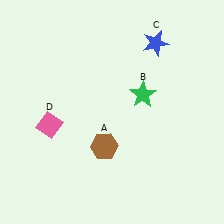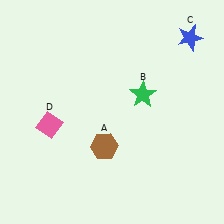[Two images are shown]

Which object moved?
The blue star (C) moved right.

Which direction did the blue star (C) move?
The blue star (C) moved right.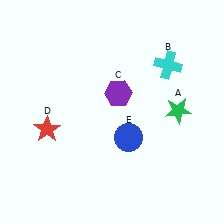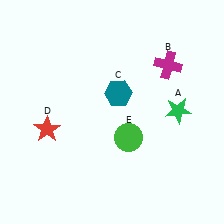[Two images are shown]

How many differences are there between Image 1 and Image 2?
There are 3 differences between the two images.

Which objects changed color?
B changed from cyan to magenta. C changed from purple to teal. E changed from blue to green.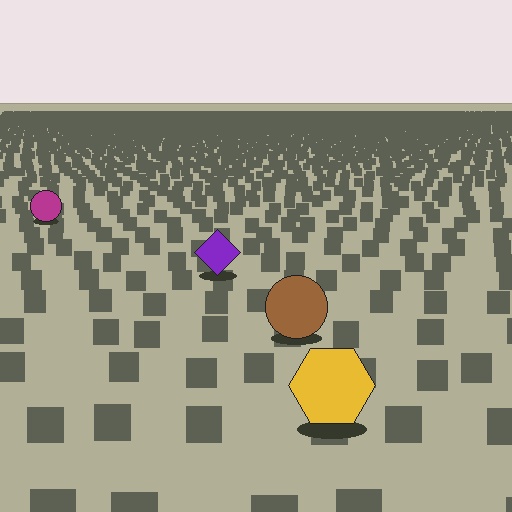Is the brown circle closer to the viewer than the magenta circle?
Yes. The brown circle is closer — you can tell from the texture gradient: the ground texture is coarser near it.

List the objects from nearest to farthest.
From nearest to farthest: the yellow hexagon, the brown circle, the purple diamond, the magenta circle.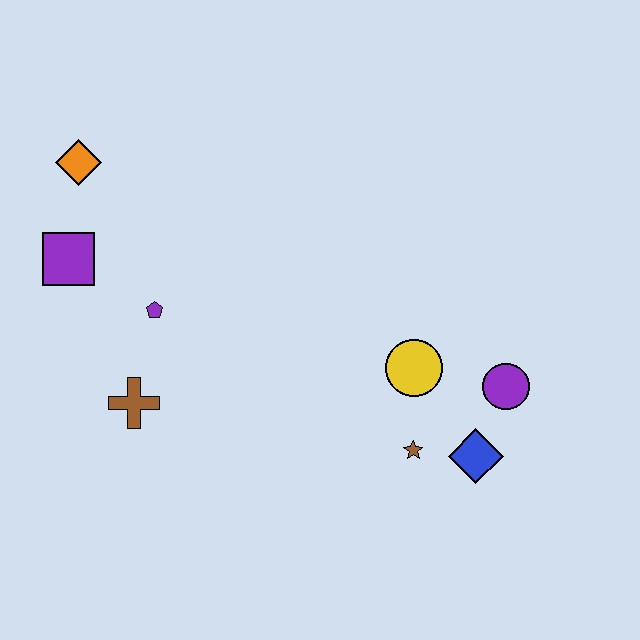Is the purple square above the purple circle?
Yes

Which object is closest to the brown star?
The blue diamond is closest to the brown star.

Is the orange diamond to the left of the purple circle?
Yes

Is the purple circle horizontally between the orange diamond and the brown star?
No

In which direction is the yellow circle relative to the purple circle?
The yellow circle is to the left of the purple circle.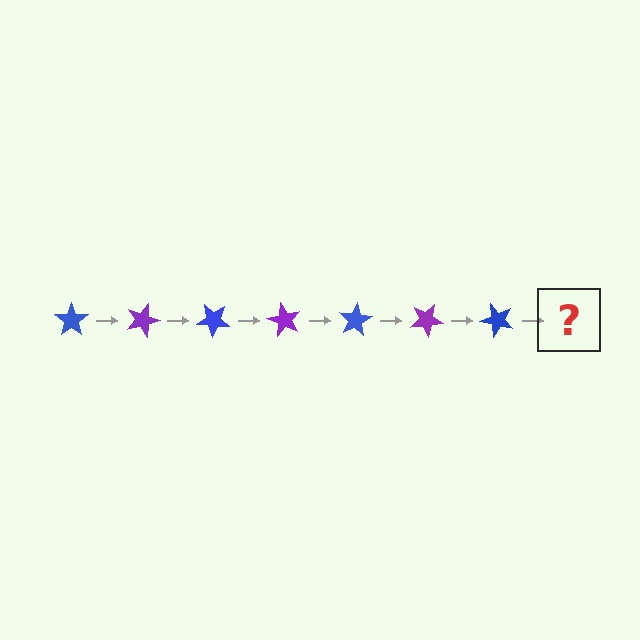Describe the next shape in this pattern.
It should be a purple star, rotated 140 degrees from the start.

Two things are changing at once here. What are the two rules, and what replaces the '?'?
The two rules are that it rotates 20 degrees each step and the color cycles through blue and purple. The '?' should be a purple star, rotated 140 degrees from the start.